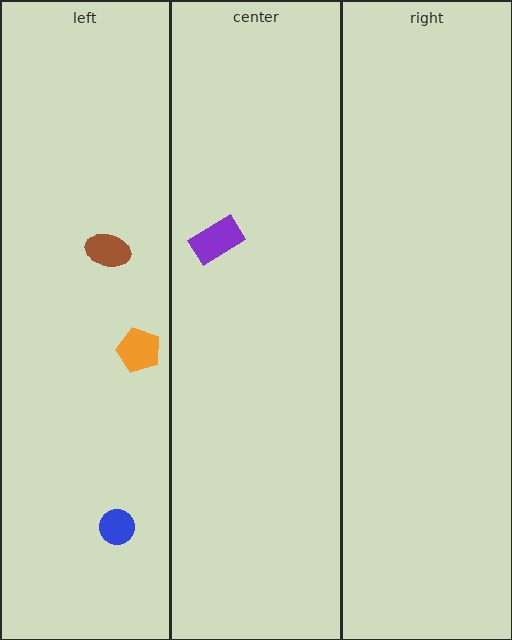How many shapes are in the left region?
3.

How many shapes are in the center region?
1.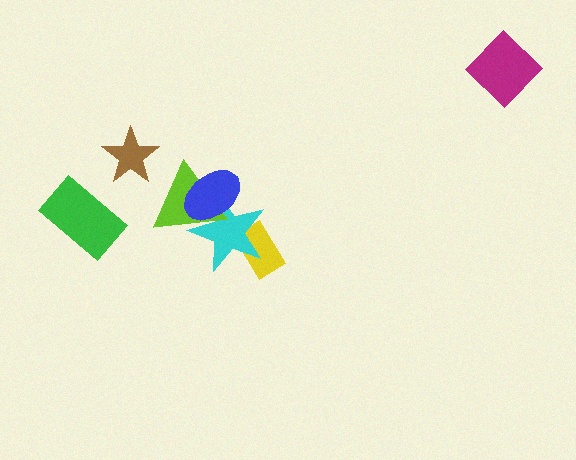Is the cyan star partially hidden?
Yes, it is partially covered by another shape.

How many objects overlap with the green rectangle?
0 objects overlap with the green rectangle.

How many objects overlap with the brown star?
0 objects overlap with the brown star.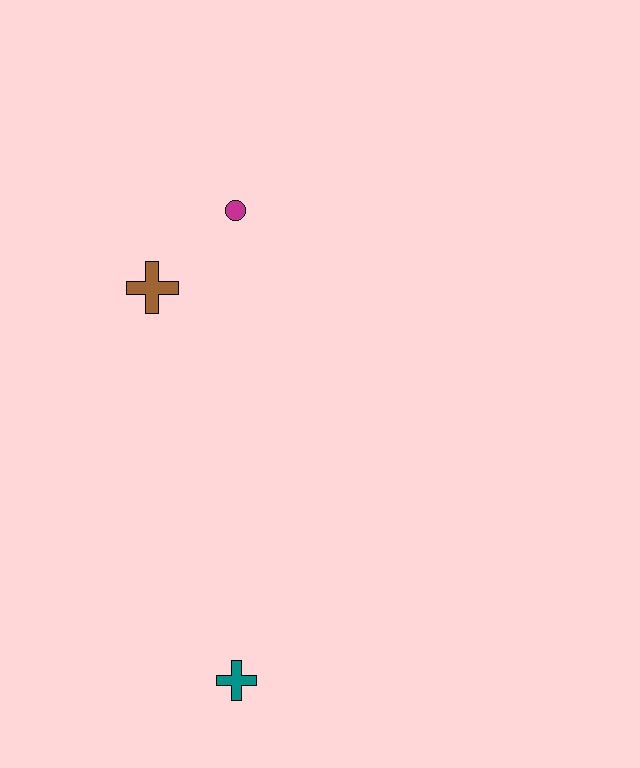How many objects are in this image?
There are 3 objects.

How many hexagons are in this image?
There are no hexagons.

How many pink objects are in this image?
There are no pink objects.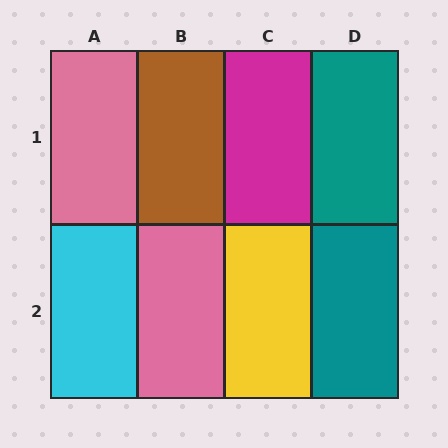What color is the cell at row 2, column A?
Cyan.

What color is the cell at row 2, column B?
Pink.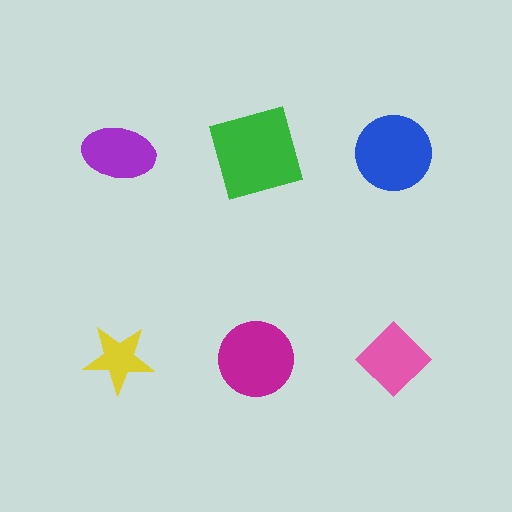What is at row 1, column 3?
A blue circle.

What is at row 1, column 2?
A green square.